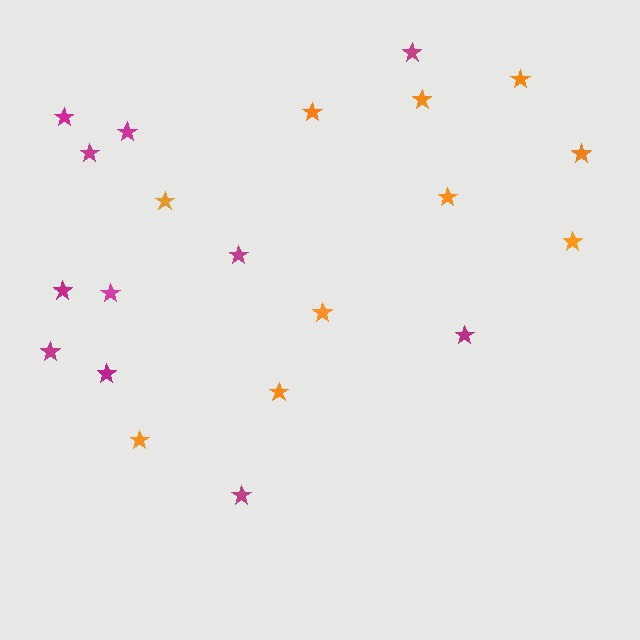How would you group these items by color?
There are 2 groups: one group of orange stars (10) and one group of magenta stars (11).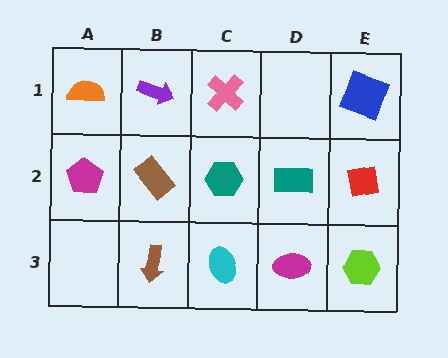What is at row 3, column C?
A cyan ellipse.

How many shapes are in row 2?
5 shapes.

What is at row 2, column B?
A brown rectangle.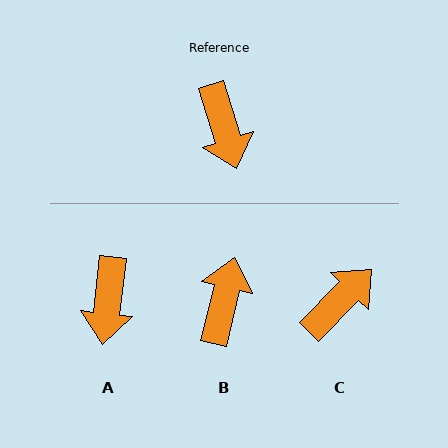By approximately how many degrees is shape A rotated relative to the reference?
Approximately 24 degrees clockwise.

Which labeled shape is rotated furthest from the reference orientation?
B, about 149 degrees away.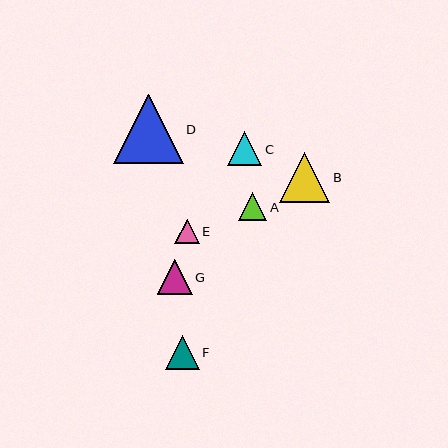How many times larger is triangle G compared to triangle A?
Triangle G is approximately 1.2 times the size of triangle A.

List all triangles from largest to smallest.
From largest to smallest: D, B, G, C, F, A, E.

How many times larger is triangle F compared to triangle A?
Triangle F is approximately 1.2 times the size of triangle A.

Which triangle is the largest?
Triangle D is the largest with a size of approximately 69 pixels.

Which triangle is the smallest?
Triangle E is the smallest with a size of approximately 25 pixels.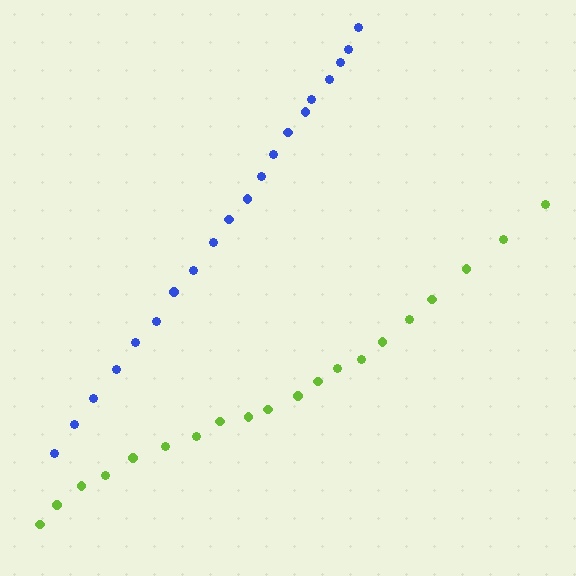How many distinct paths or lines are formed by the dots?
There are 2 distinct paths.